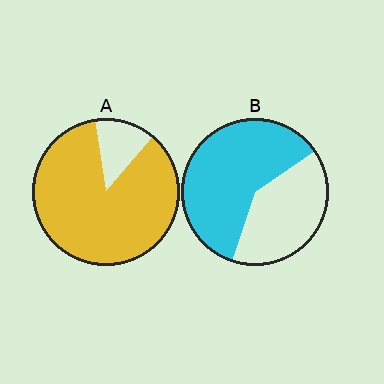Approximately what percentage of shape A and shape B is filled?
A is approximately 85% and B is approximately 60%.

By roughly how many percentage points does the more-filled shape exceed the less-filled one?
By roughly 25 percentage points (A over B).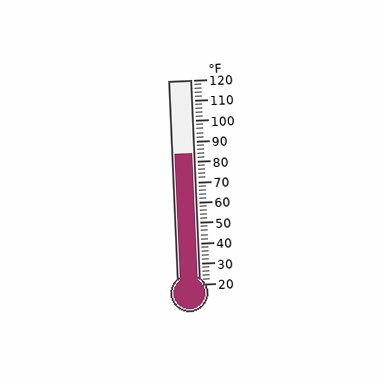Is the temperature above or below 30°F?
The temperature is above 30°F.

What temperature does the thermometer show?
The thermometer shows approximately 84°F.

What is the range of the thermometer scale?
The thermometer scale ranges from 20°F to 120°F.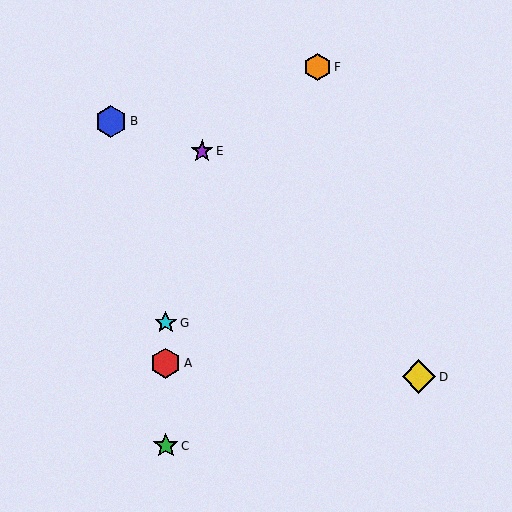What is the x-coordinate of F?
Object F is at x≈317.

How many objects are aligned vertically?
3 objects (A, C, G) are aligned vertically.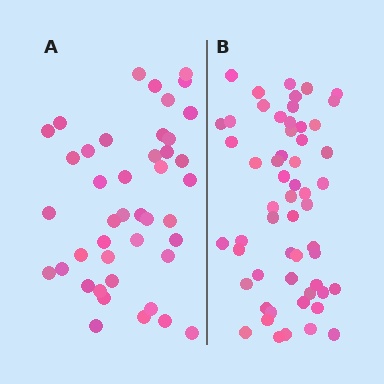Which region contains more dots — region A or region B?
Region B (the right region) has more dots.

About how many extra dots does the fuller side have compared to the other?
Region B has approximately 15 more dots than region A.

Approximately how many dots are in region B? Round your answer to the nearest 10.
About 60 dots. (The exact count is 56, which rounds to 60.)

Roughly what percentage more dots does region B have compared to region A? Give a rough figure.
About 30% more.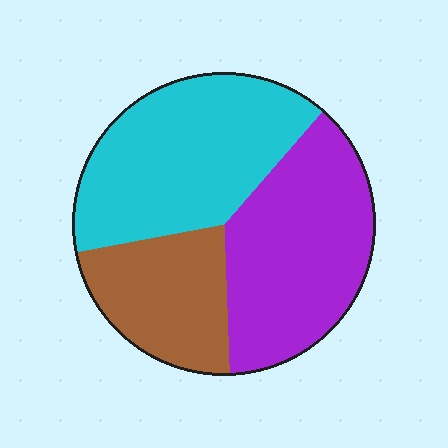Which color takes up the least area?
Brown, at roughly 25%.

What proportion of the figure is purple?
Purple covers around 40% of the figure.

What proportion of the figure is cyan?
Cyan takes up about two fifths (2/5) of the figure.